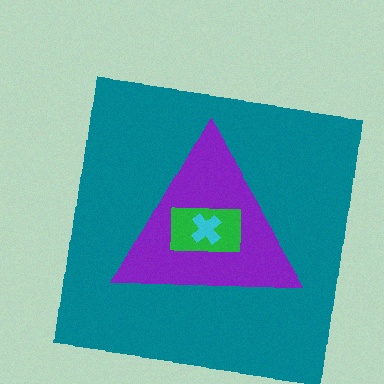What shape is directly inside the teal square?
The purple triangle.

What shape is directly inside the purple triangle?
The green rectangle.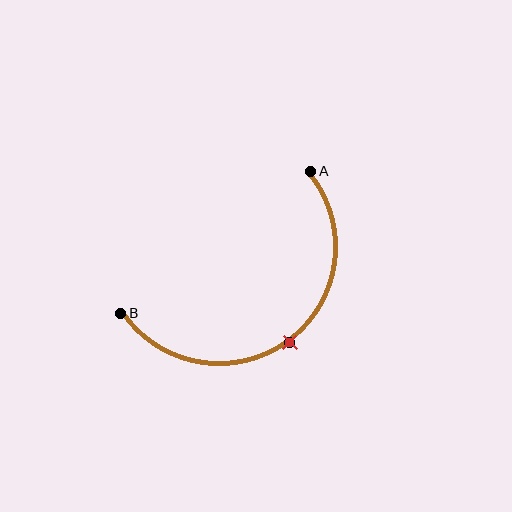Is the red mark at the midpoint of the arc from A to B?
Yes. The red mark lies on the arc at equal arc-length from both A and B — it is the arc midpoint.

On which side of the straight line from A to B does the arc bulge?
The arc bulges below and to the right of the straight line connecting A and B.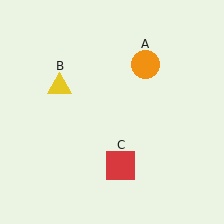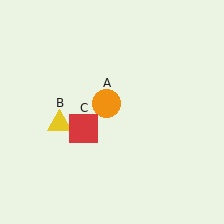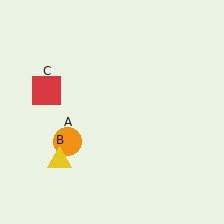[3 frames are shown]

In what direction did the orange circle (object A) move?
The orange circle (object A) moved down and to the left.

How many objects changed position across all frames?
3 objects changed position: orange circle (object A), yellow triangle (object B), red square (object C).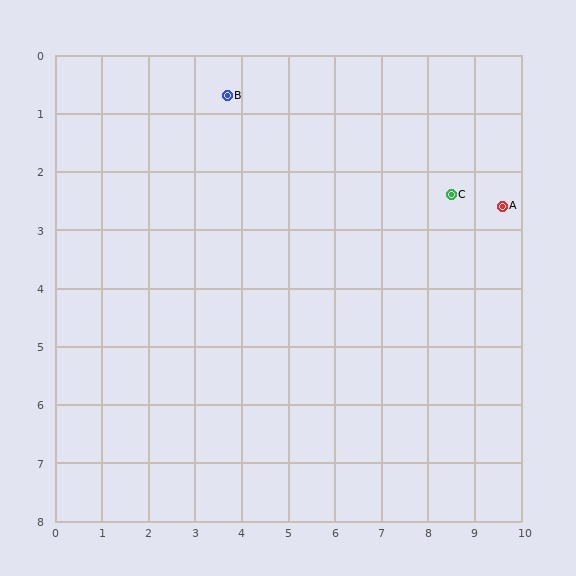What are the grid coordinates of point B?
Point B is at approximately (3.7, 0.7).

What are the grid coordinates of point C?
Point C is at approximately (8.5, 2.4).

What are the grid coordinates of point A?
Point A is at approximately (9.6, 2.6).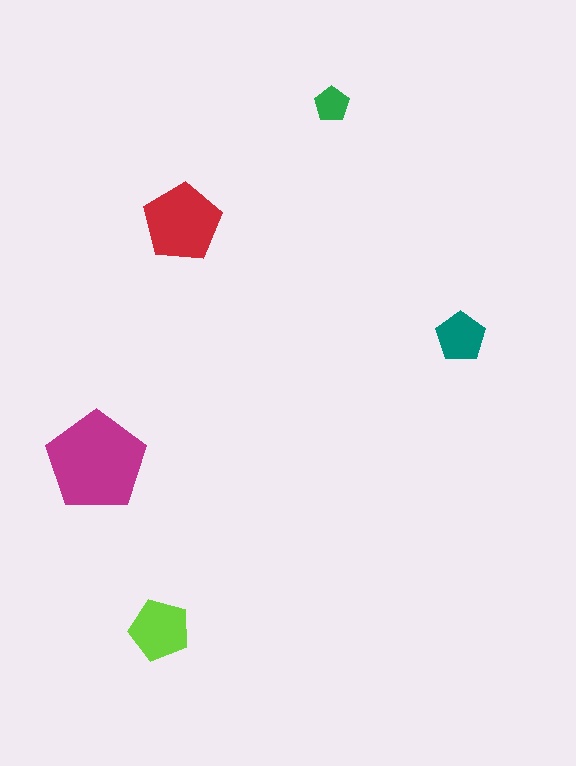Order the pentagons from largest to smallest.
the magenta one, the red one, the lime one, the teal one, the green one.